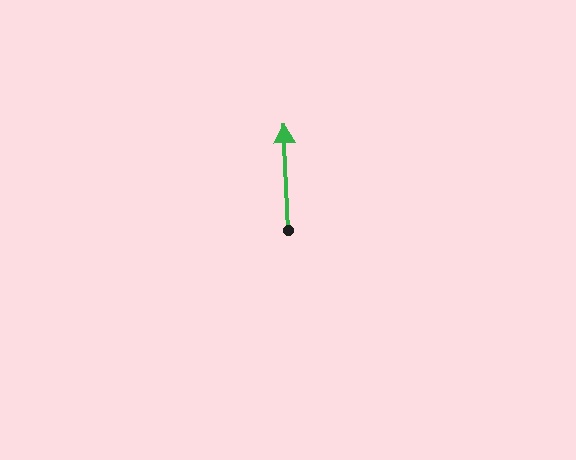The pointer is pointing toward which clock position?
Roughly 12 o'clock.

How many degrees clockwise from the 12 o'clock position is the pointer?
Approximately 358 degrees.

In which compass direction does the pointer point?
North.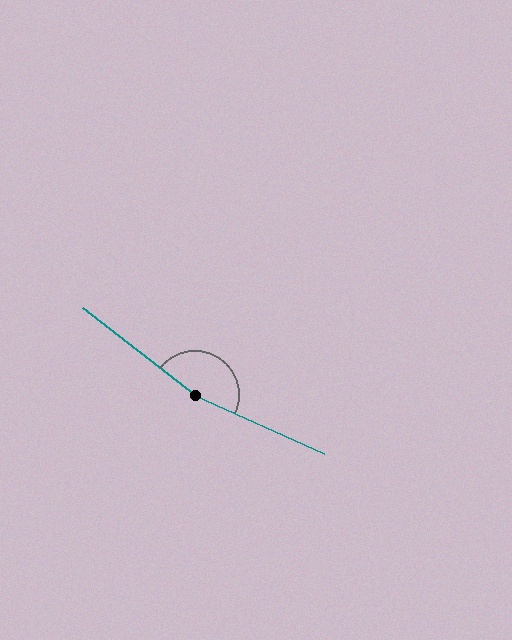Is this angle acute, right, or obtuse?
It is obtuse.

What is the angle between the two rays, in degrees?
Approximately 167 degrees.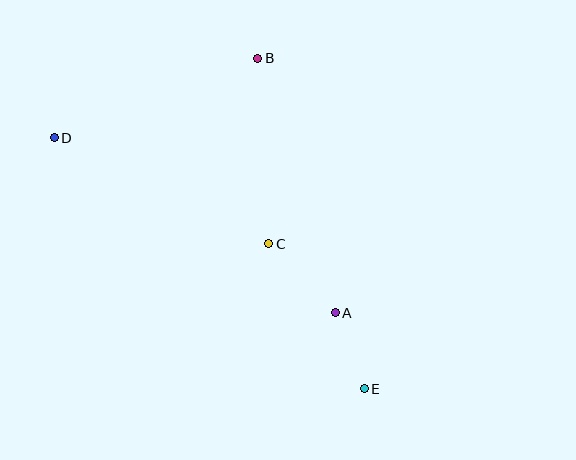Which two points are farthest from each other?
Points D and E are farthest from each other.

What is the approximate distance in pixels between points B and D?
The distance between B and D is approximately 219 pixels.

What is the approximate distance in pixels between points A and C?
The distance between A and C is approximately 96 pixels.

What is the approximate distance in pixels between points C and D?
The distance between C and D is approximately 239 pixels.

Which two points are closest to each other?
Points A and E are closest to each other.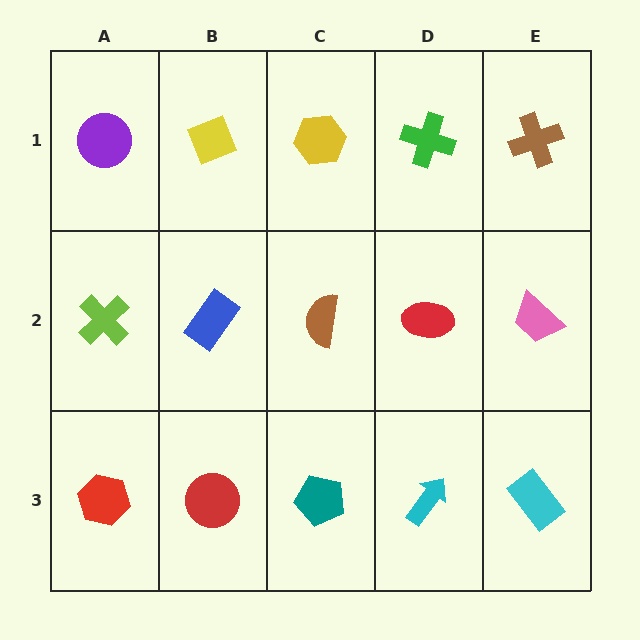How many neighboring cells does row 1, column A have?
2.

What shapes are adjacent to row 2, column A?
A purple circle (row 1, column A), a red hexagon (row 3, column A), a blue rectangle (row 2, column B).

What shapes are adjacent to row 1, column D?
A red ellipse (row 2, column D), a yellow hexagon (row 1, column C), a brown cross (row 1, column E).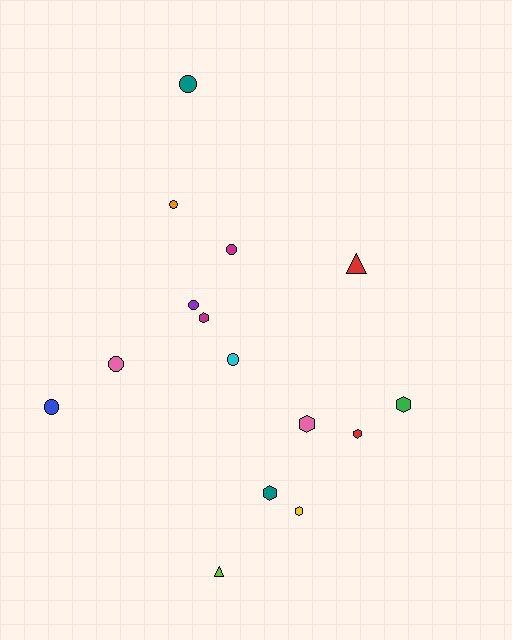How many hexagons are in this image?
There are 6 hexagons.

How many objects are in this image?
There are 15 objects.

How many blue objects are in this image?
There is 1 blue object.